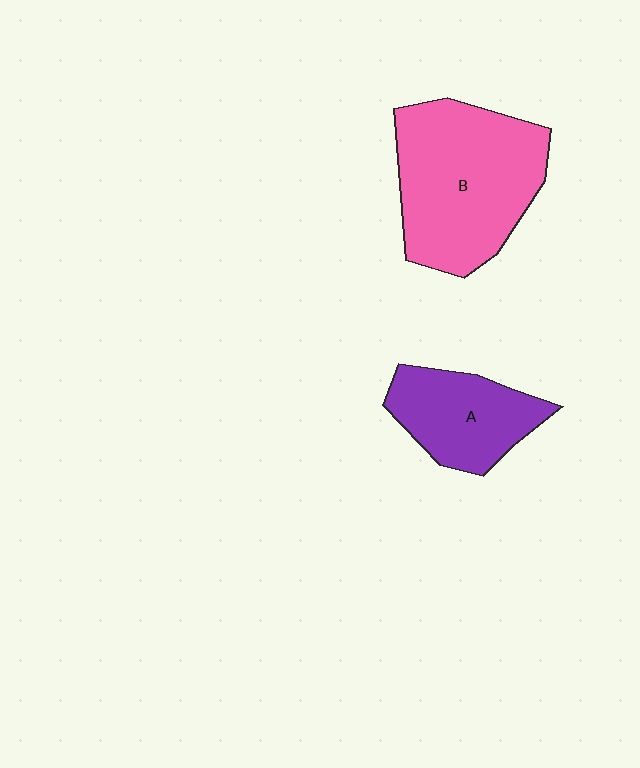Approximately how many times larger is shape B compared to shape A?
Approximately 1.8 times.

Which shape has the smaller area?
Shape A (purple).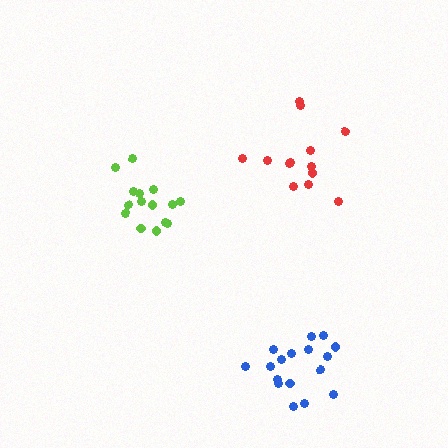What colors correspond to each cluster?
The clusters are colored: red, blue, lime.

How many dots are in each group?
Group 1: 13 dots, Group 2: 17 dots, Group 3: 15 dots (45 total).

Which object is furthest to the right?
The red cluster is rightmost.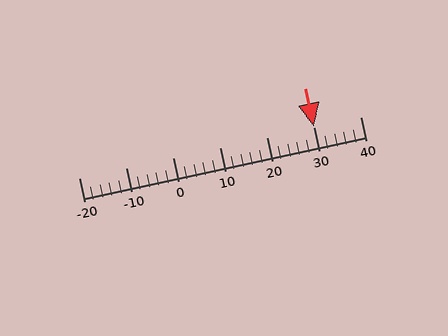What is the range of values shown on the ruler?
The ruler shows values from -20 to 40.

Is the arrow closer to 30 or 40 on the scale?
The arrow is closer to 30.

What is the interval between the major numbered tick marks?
The major tick marks are spaced 10 units apart.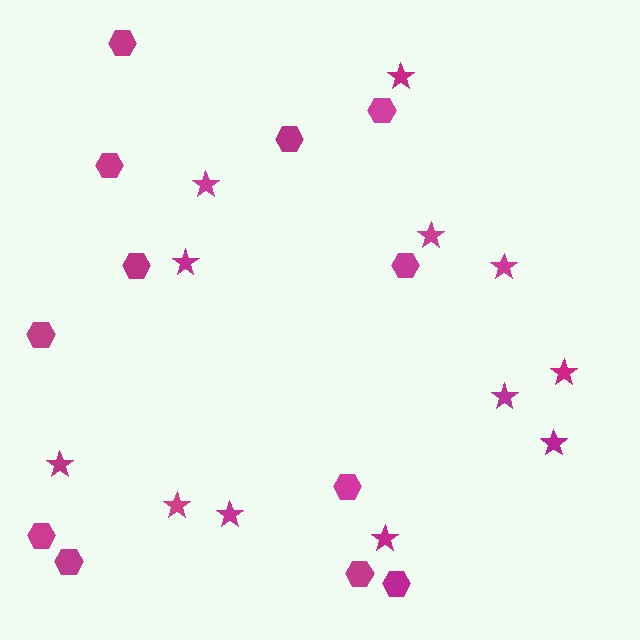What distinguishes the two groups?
There are 2 groups: one group of hexagons (12) and one group of stars (12).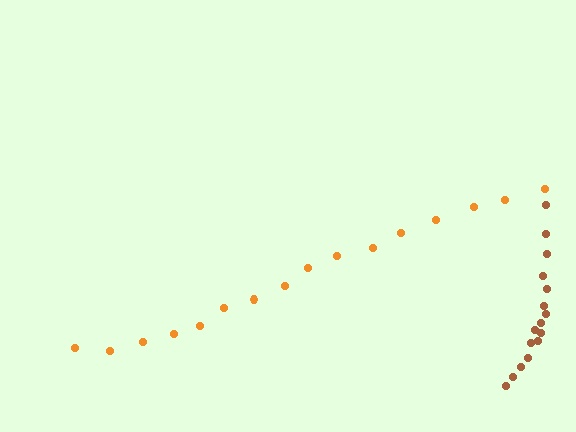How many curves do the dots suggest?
There are 2 distinct paths.